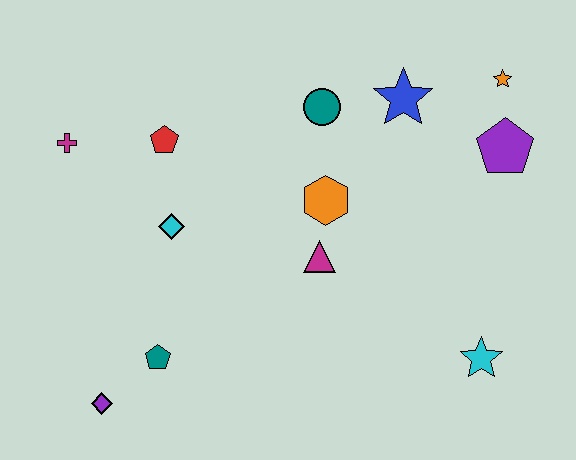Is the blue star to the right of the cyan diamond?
Yes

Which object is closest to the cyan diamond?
The red pentagon is closest to the cyan diamond.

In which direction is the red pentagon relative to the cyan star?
The red pentagon is to the left of the cyan star.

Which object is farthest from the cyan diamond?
The orange star is farthest from the cyan diamond.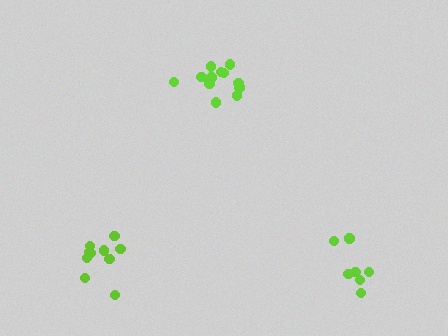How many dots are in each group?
Group 1: 10 dots, Group 2: 12 dots, Group 3: 7 dots (29 total).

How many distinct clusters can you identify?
There are 3 distinct clusters.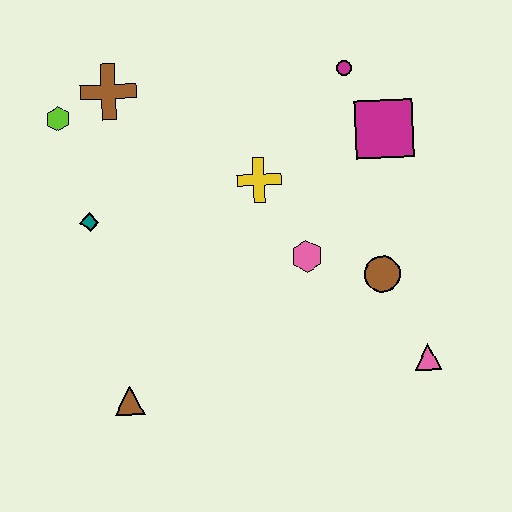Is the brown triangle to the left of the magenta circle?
Yes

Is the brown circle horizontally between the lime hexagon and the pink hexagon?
No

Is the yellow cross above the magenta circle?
No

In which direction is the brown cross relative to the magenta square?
The brown cross is to the left of the magenta square.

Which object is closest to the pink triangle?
The brown circle is closest to the pink triangle.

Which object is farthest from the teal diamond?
The pink triangle is farthest from the teal diamond.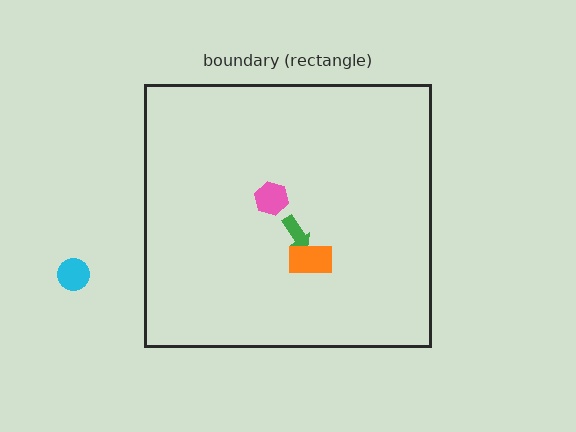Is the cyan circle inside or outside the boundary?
Outside.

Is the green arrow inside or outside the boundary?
Inside.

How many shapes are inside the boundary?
3 inside, 1 outside.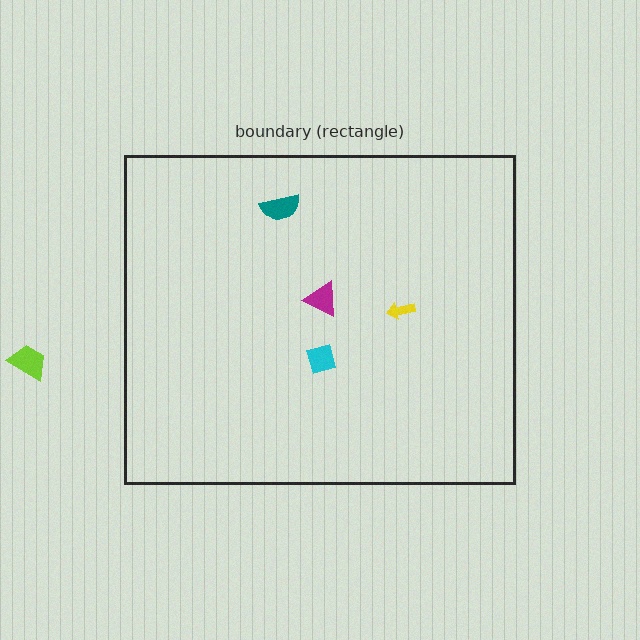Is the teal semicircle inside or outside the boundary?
Inside.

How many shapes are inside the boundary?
4 inside, 1 outside.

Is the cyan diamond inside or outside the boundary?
Inside.